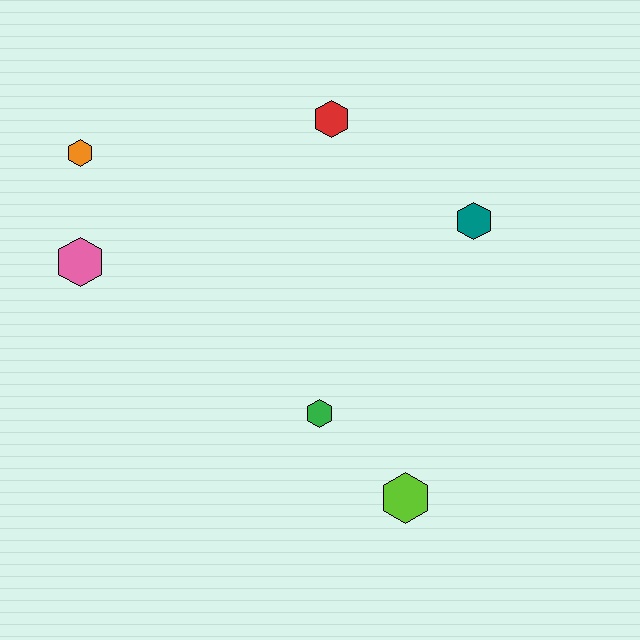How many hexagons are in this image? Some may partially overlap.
There are 6 hexagons.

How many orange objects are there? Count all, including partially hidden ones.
There is 1 orange object.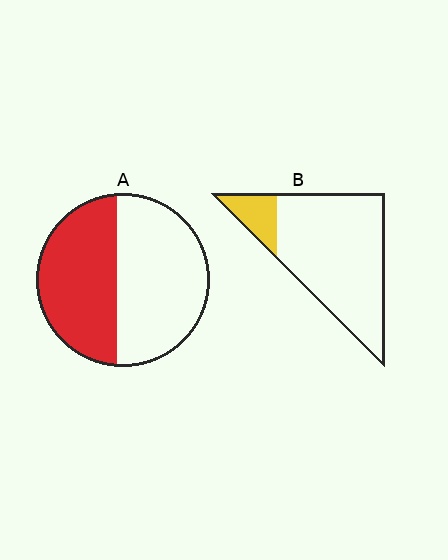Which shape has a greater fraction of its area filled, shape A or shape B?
Shape A.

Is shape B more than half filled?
No.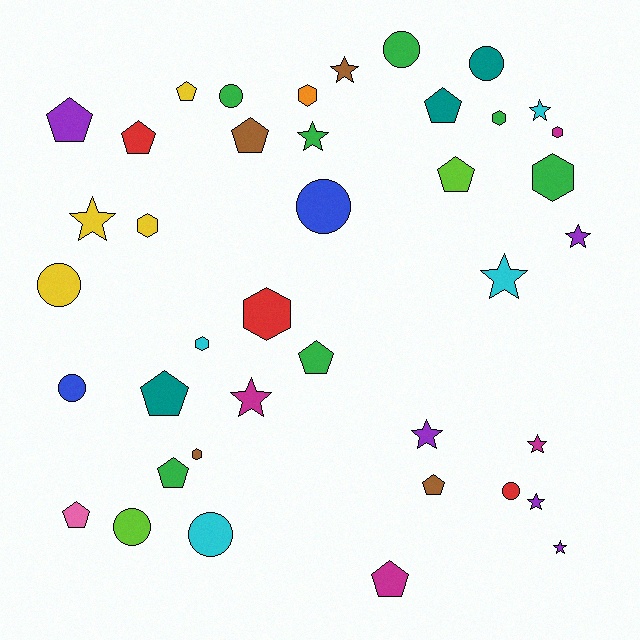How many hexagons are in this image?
There are 8 hexagons.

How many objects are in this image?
There are 40 objects.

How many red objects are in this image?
There are 3 red objects.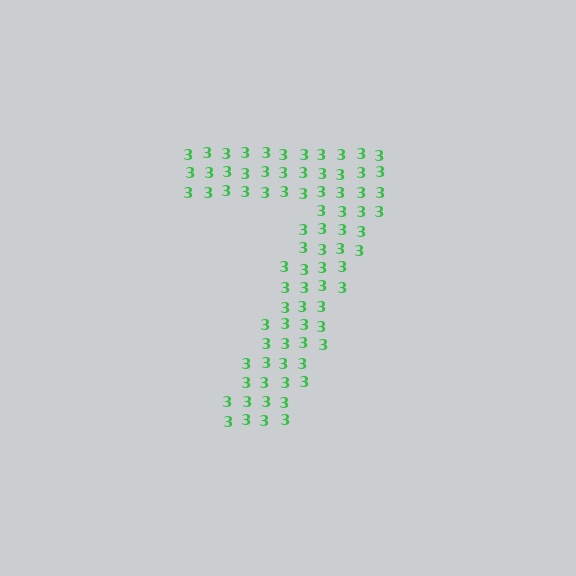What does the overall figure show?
The overall figure shows the digit 7.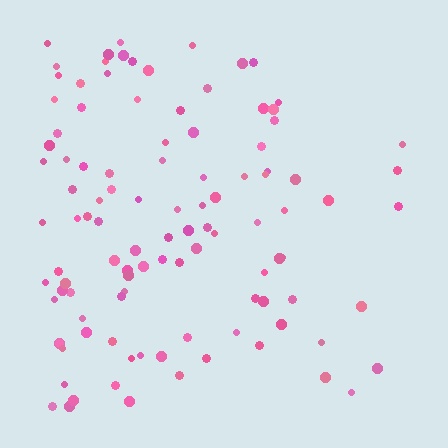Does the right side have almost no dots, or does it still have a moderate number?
Still a moderate number, just noticeably fewer than the left.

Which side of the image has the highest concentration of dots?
The left.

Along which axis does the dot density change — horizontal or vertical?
Horizontal.